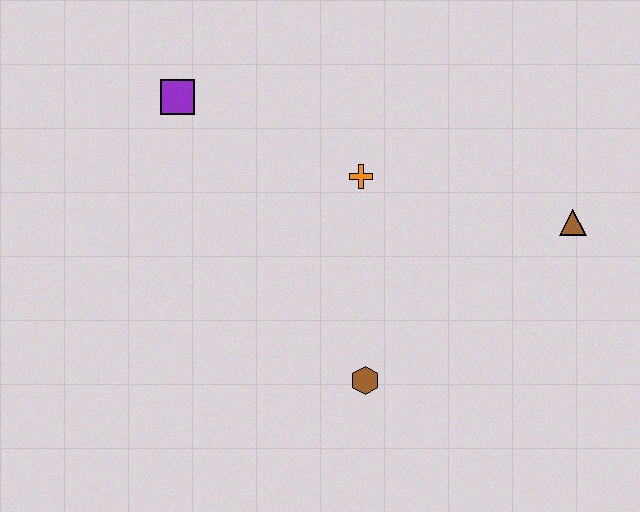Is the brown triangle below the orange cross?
Yes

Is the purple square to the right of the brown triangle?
No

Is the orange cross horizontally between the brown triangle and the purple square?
Yes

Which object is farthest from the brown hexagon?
The purple square is farthest from the brown hexagon.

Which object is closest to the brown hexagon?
The orange cross is closest to the brown hexagon.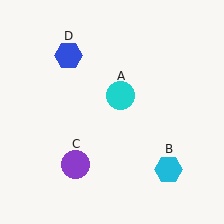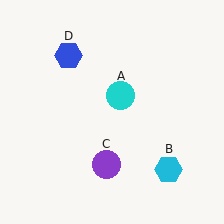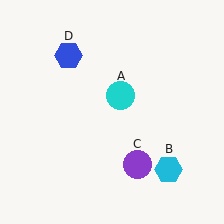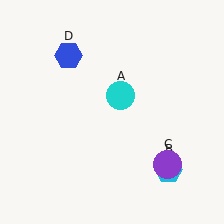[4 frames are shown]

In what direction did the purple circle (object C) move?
The purple circle (object C) moved right.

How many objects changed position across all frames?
1 object changed position: purple circle (object C).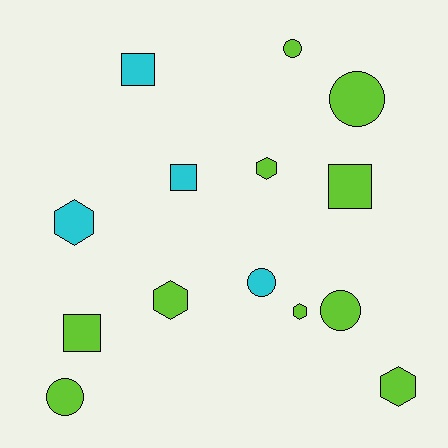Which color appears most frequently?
Lime, with 10 objects.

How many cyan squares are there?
There are 2 cyan squares.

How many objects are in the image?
There are 14 objects.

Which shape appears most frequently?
Circle, with 5 objects.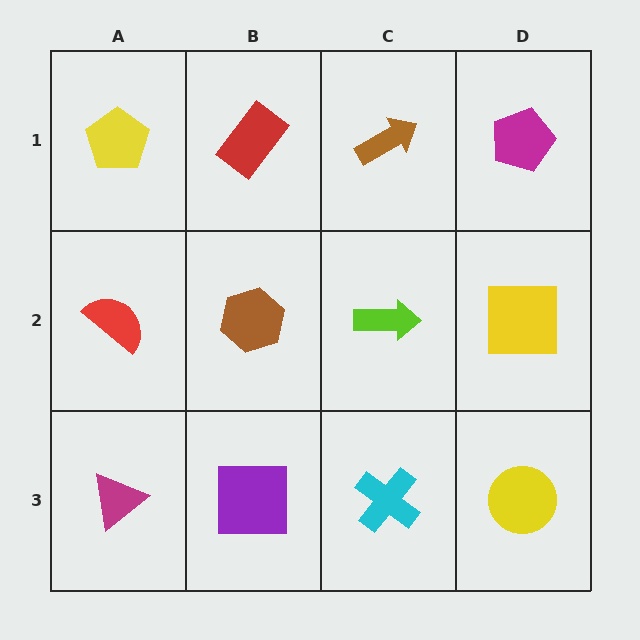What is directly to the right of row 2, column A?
A brown hexagon.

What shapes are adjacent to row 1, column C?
A lime arrow (row 2, column C), a red rectangle (row 1, column B), a magenta pentagon (row 1, column D).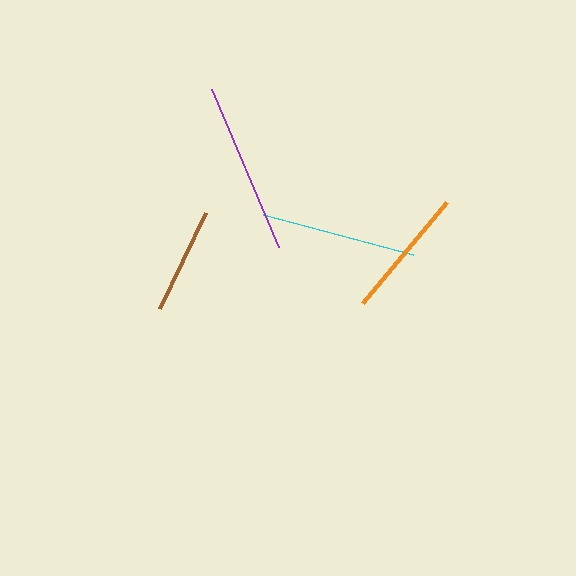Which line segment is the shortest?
The brown line is the shortest at approximately 107 pixels.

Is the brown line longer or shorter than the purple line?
The purple line is longer than the brown line.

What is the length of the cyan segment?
The cyan segment is approximately 156 pixels long.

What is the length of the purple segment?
The purple segment is approximately 172 pixels long.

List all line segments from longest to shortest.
From longest to shortest: purple, cyan, orange, brown.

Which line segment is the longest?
The purple line is the longest at approximately 172 pixels.